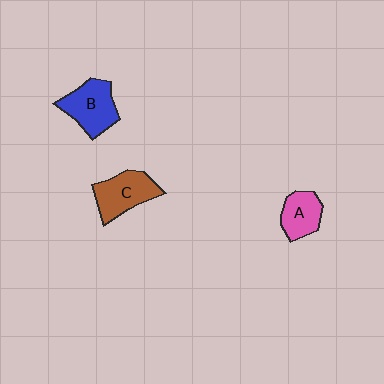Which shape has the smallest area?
Shape A (pink).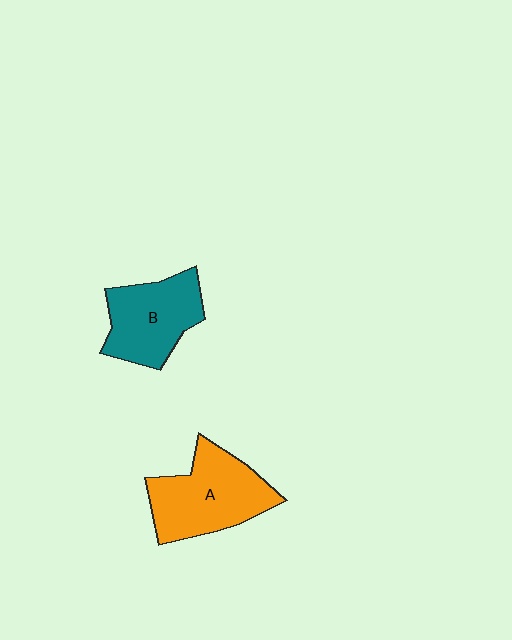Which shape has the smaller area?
Shape B (teal).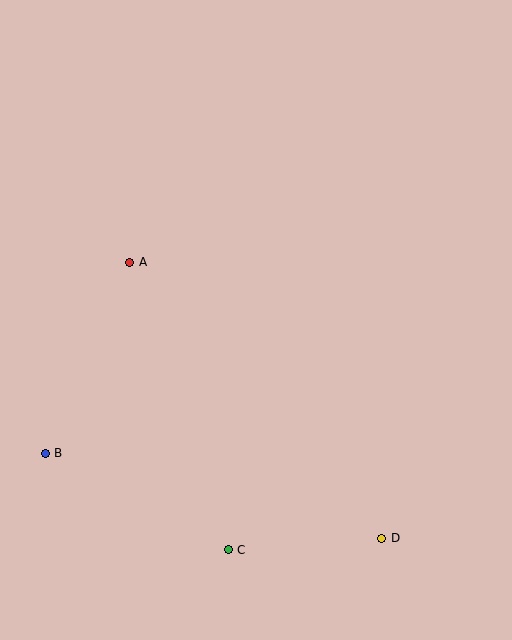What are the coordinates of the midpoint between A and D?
The midpoint between A and D is at (256, 400).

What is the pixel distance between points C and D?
The distance between C and D is 154 pixels.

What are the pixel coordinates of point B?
Point B is at (45, 453).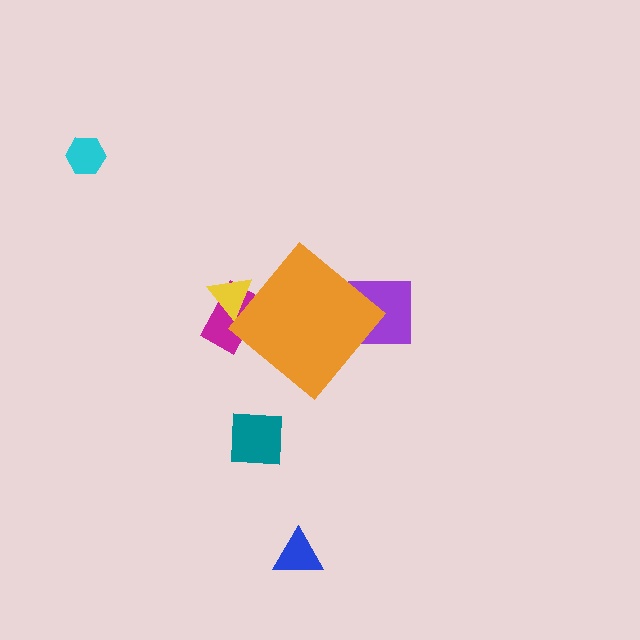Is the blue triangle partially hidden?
No, the blue triangle is fully visible.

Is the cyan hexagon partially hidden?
No, the cyan hexagon is fully visible.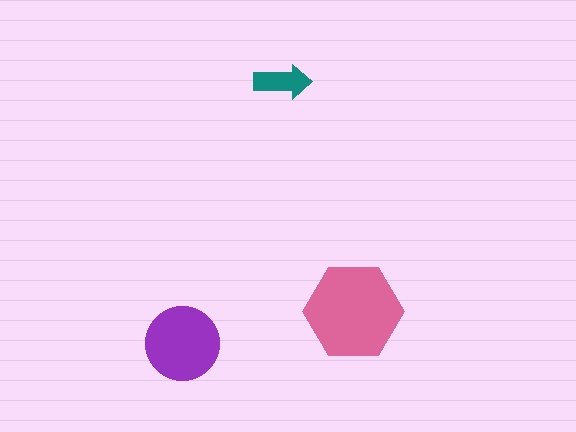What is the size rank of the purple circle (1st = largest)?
2nd.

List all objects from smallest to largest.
The teal arrow, the purple circle, the pink hexagon.